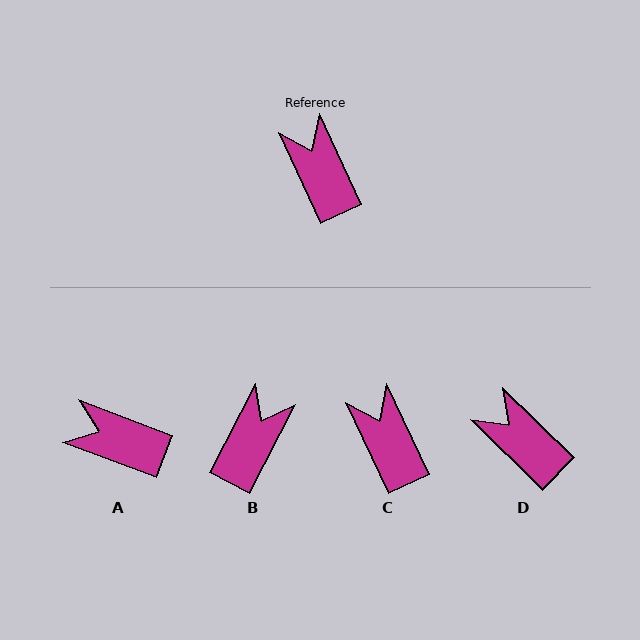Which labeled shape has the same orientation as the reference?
C.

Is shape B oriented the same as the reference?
No, it is off by about 52 degrees.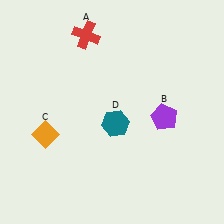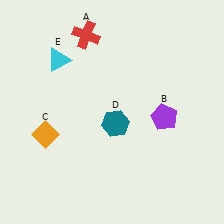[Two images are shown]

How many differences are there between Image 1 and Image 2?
There is 1 difference between the two images.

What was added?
A cyan triangle (E) was added in Image 2.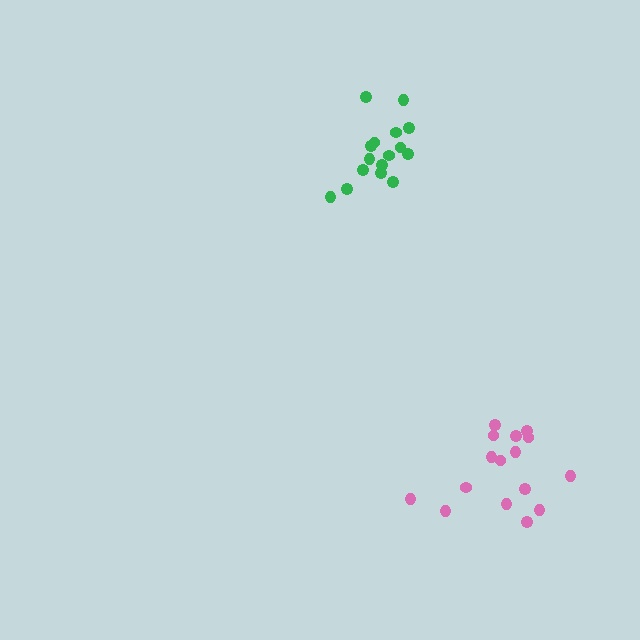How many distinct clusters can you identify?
There are 2 distinct clusters.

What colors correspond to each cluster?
The clusters are colored: green, pink.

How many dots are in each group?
Group 1: 16 dots, Group 2: 16 dots (32 total).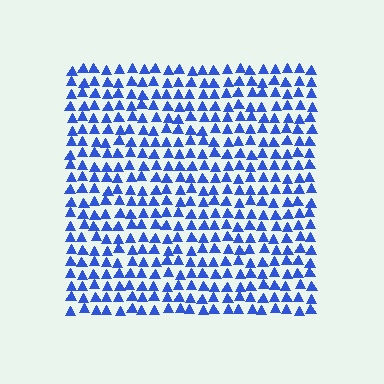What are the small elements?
The small elements are triangles.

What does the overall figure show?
The overall figure shows a square.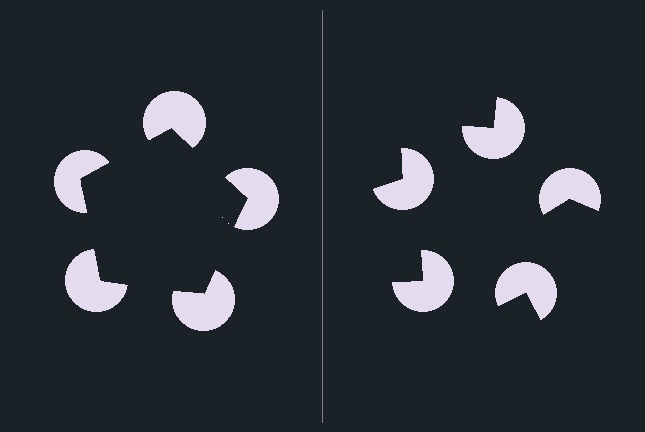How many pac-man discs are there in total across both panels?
10 — 5 on each side.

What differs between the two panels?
The pac-man discs are positioned identically on both sides; only the wedge orientations differ. On the left they align to a pentagon; on the right they are misaligned.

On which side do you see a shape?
An illusory pentagon appears on the left side. On the right side the wedge cuts are rotated, so no coherent shape forms.